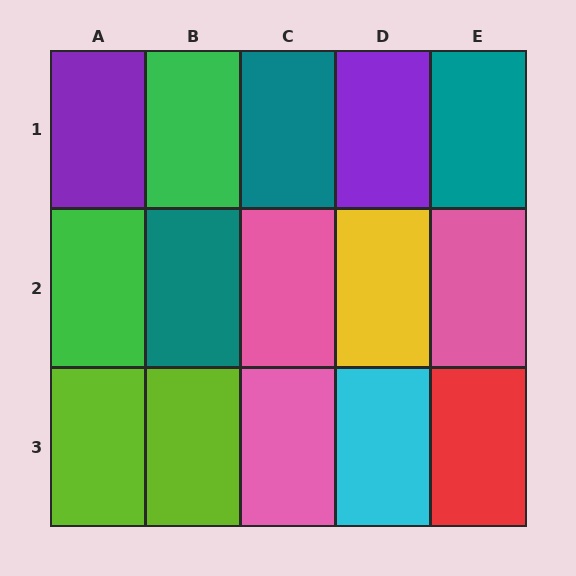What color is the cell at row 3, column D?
Cyan.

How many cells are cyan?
1 cell is cyan.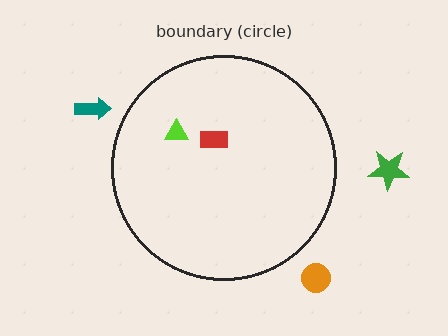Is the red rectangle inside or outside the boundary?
Inside.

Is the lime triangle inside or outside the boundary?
Inside.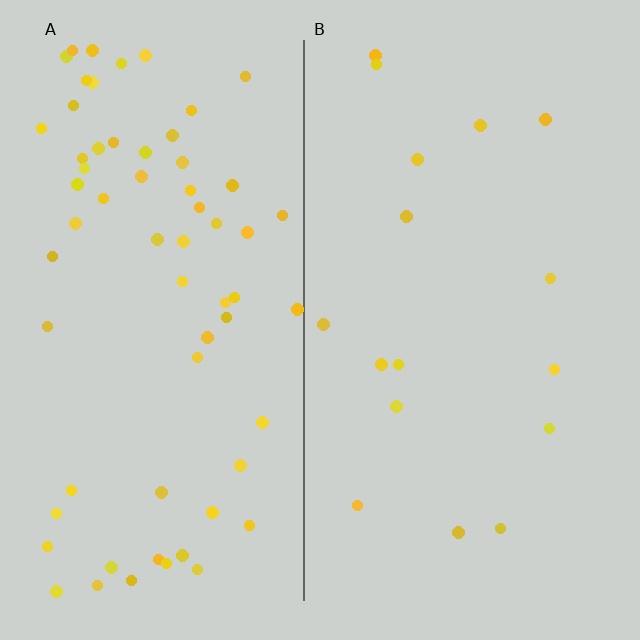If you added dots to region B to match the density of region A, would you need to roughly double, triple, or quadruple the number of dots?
Approximately quadruple.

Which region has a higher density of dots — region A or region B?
A (the left).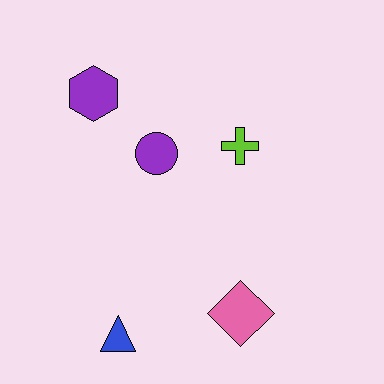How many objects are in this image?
There are 5 objects.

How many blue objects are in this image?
There is 1 blue object.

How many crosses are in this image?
There is 1 cross.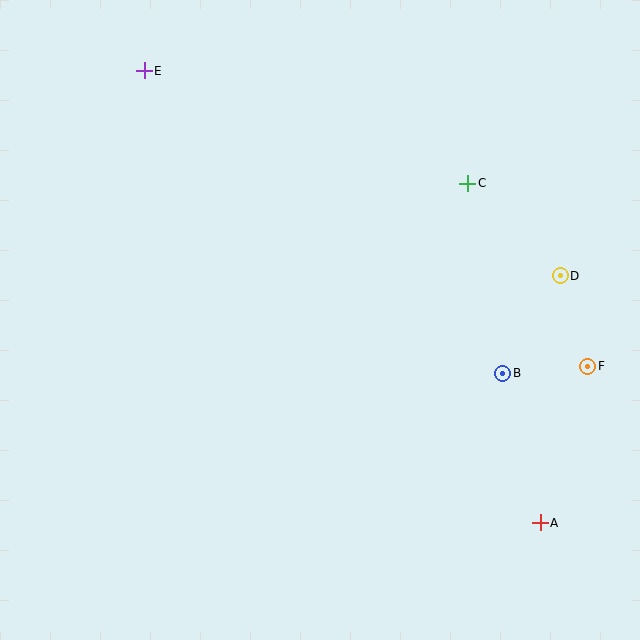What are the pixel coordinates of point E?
Point E is at (144, 71).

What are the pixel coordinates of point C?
Point C is at (468, 183).